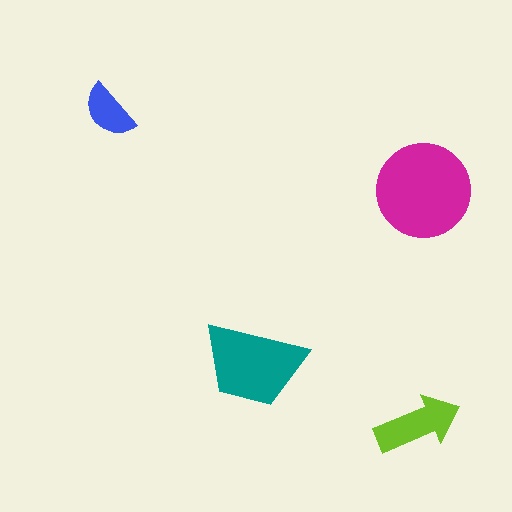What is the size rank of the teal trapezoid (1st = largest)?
2nd.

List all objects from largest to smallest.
The magenta circle, the teal trapezoid, the lime arrow, the blue semicircle.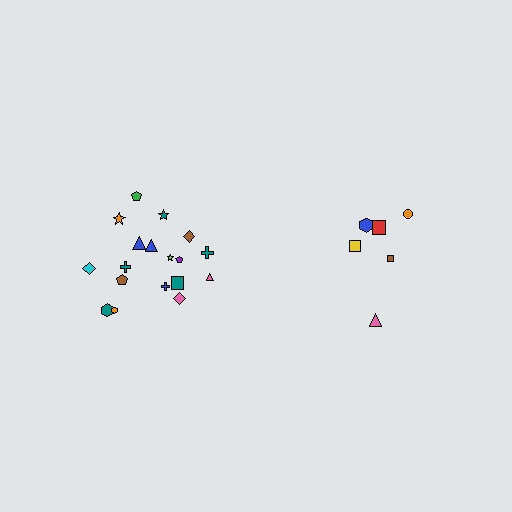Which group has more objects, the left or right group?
The left group.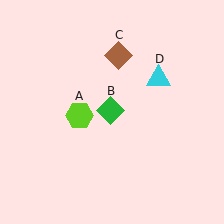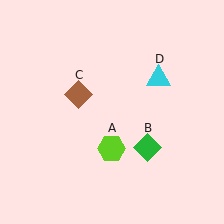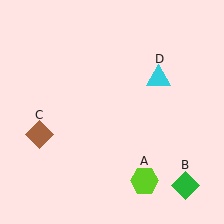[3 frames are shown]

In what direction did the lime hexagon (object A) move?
The lime hexagon (object A) moved down and to the right.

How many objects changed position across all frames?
3 objects changed position: lime hexagon (object A), green diamond (object B), brown diamond (object C).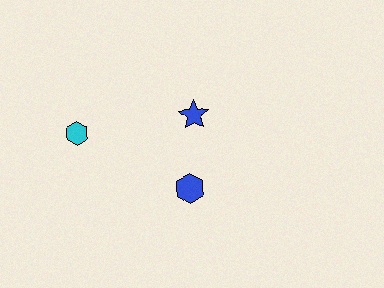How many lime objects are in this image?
There are no lime objects.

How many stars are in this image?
There is 1 star.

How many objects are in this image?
There are 3 objects.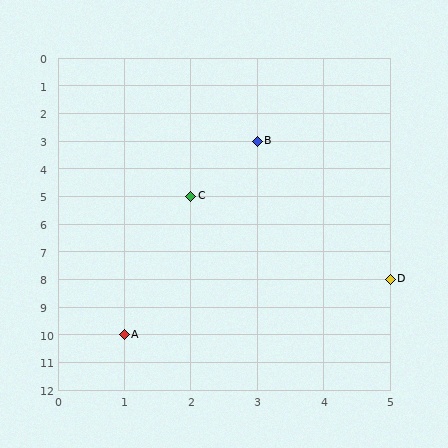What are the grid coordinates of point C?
Point C is at grid coordinates (2, 5).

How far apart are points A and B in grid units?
Points A and B are 2 columns and 7 rows apart (about 7.3 grid units diagonally).